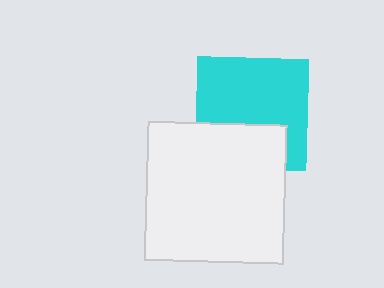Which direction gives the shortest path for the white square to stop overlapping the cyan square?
Moving down gives the shortest separation.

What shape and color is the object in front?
The object in front is a white square.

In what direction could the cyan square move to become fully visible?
The cyan square could move up. That would shift it out from behind the white square entirely.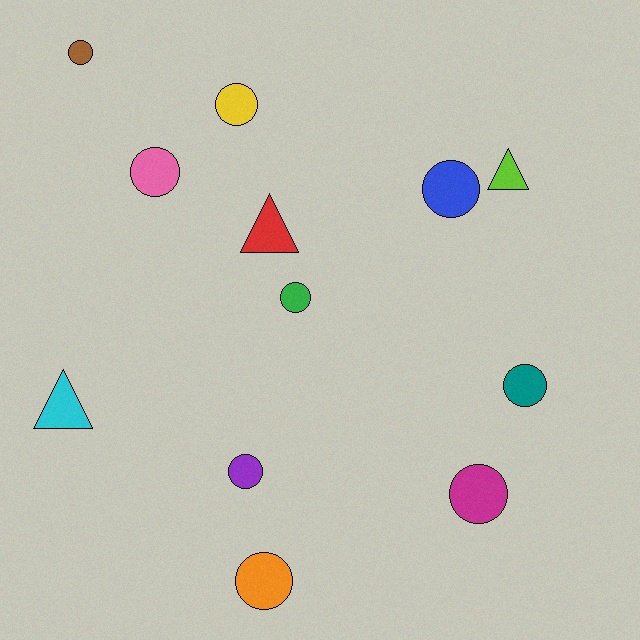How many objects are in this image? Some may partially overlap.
There are 12 objects.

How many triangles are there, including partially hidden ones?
There are 3 triangles.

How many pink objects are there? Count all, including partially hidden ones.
There is 1 pink object.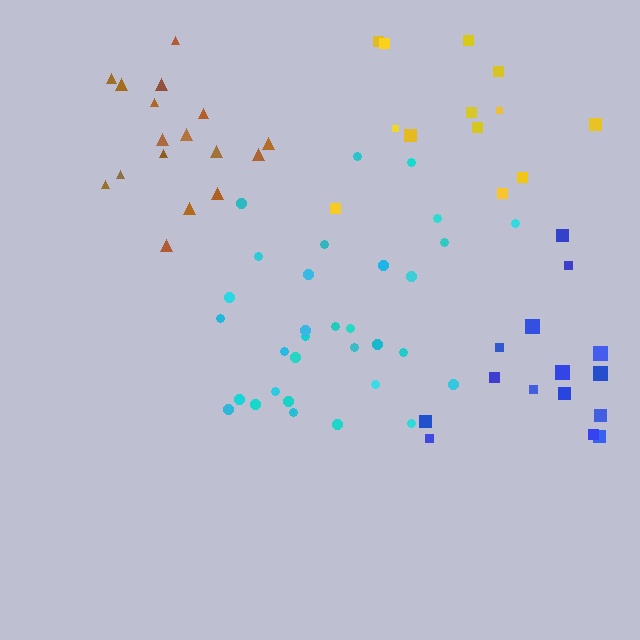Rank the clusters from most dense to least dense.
cyan, brown, blue, yellow.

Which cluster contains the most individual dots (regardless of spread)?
Cyan (32).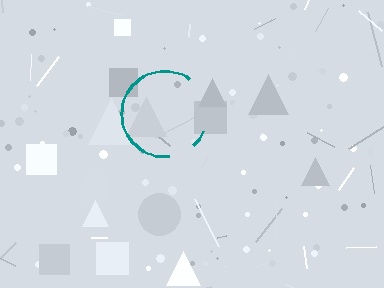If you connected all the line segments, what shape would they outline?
They would outline a circle.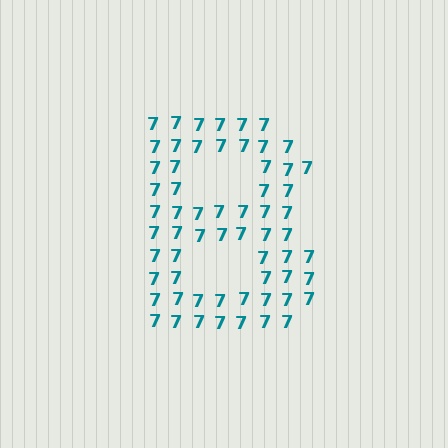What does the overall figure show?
The overall figure shows the letter B.